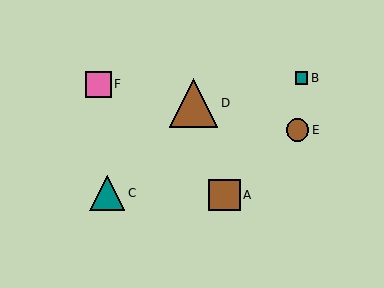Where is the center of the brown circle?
The center of the brown circle is at (298, 130).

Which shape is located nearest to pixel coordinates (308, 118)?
The brown circle (labeled E) at (298, 130) is nearest to that location.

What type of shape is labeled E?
Shape E is a brown circle.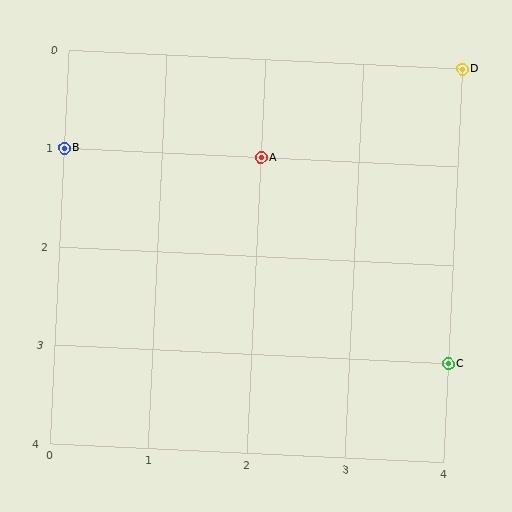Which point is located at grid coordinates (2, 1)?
Point A is at (2, 1).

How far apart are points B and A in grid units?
Points B and A are 2 columns apart.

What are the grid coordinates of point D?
Point D is at grid coordinates (4, 0).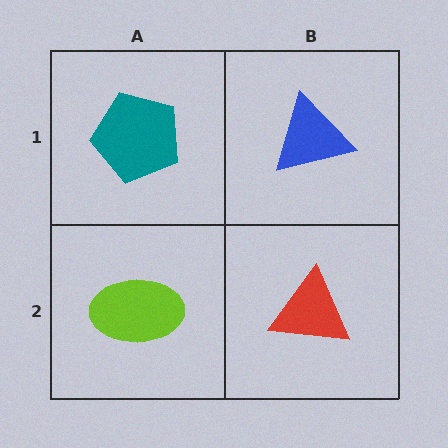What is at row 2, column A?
A lime ellipse.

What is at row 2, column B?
A red triangle.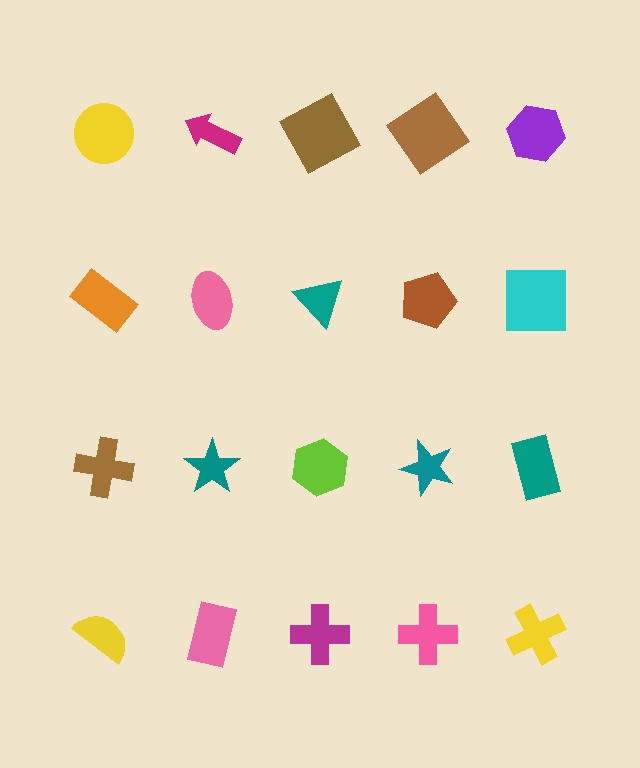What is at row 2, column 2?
A pink ellipse.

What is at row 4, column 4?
A pink cross.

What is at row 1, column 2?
A magenta arrow.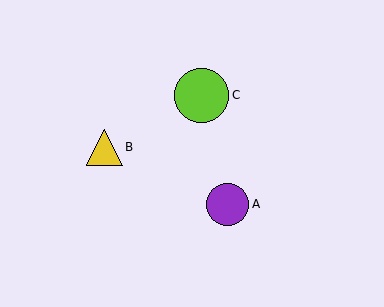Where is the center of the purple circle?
The center of the purple circle is at (228, 204).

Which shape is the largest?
The lime circle (labeled C) is the largest.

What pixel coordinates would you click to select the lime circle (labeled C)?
Click at (202, 95) to select the lime circle C.